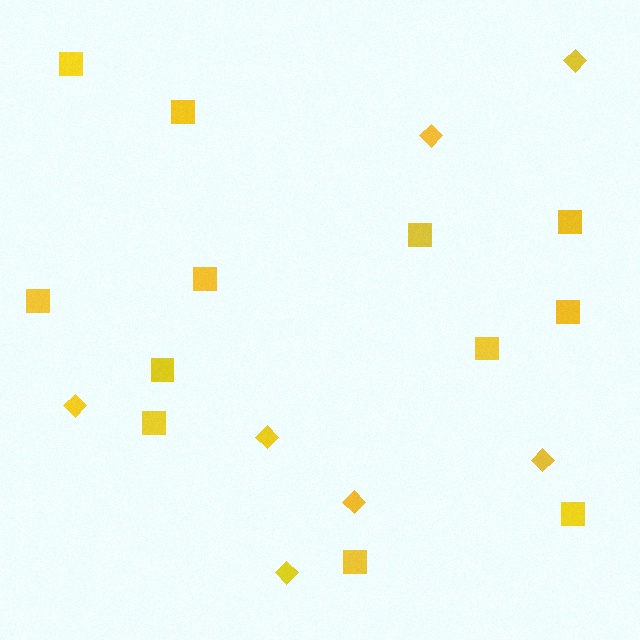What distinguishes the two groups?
There are 2 groups: one group of squares (12) and one group of diamonds (7).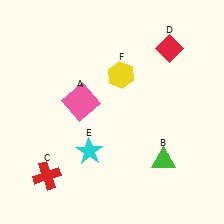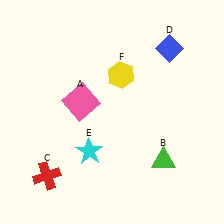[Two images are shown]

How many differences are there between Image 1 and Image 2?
There is 1 difference between the two images.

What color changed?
The diamond (D) changed from red in Image 1 to blue in Image 2.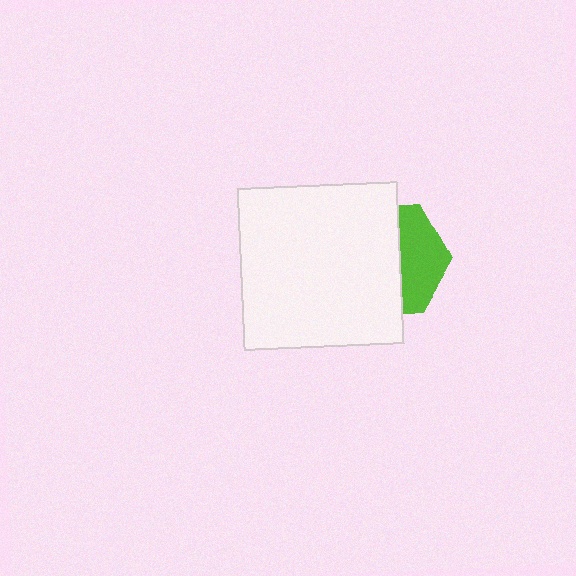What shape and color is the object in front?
The object in front is a white rectangle.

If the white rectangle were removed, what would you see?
You would see the complete lime hexagon.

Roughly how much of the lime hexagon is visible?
A small part of it is visible (roughly 39%).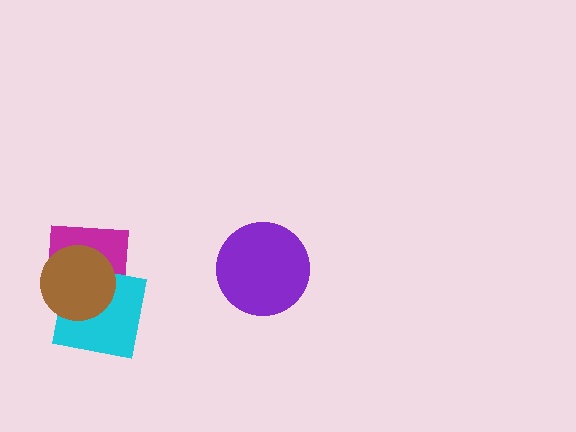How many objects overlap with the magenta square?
2 objects overlap with the magenta square.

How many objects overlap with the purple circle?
0 objects overlap with the purple circle.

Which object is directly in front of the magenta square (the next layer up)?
The cyan square is directly in front of the magenta square.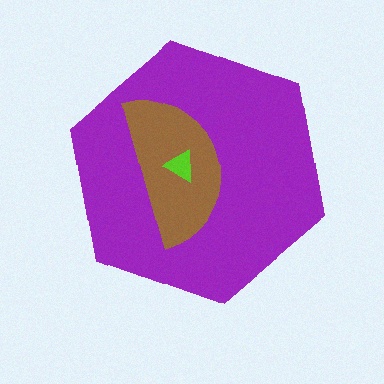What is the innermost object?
The lime triangle.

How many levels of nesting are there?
3.